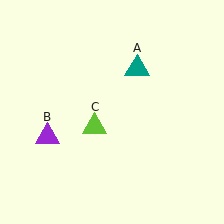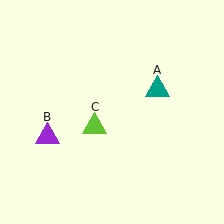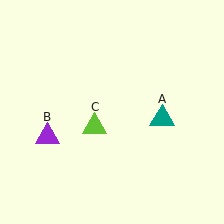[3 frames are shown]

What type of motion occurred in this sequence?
The teal triangle (object A) rotated clockwise around the center of the scene.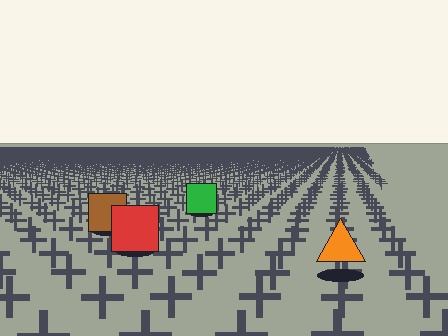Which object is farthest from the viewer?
The green square is farthest from the viewer. It appears smaller and the ground texture around it is denser.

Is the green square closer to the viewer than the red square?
No. The red square is closer — you can tell from the texture gradient: the ground texture is coarser near it.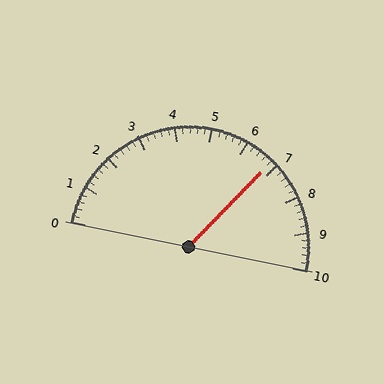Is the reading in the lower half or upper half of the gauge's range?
The reading is in the upper half of the range (0 to 10).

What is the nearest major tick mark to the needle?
The nearest major tick mark is 7.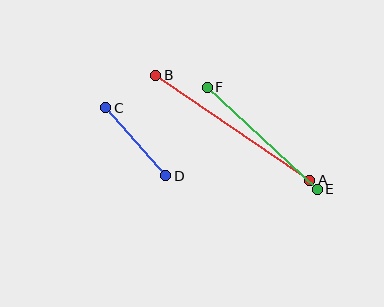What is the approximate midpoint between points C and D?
The midpoint is at approximately (136, 142) pixels.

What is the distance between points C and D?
The distance is approximately 91 pixels.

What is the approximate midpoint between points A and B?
The midpoint is at approximately (233, 128) pixels.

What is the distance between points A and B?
The distance is approximately 186 pixels.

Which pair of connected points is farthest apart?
Points A and B are farthest apart.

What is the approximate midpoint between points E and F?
The midpoint is at approximately (262, 138) pixels.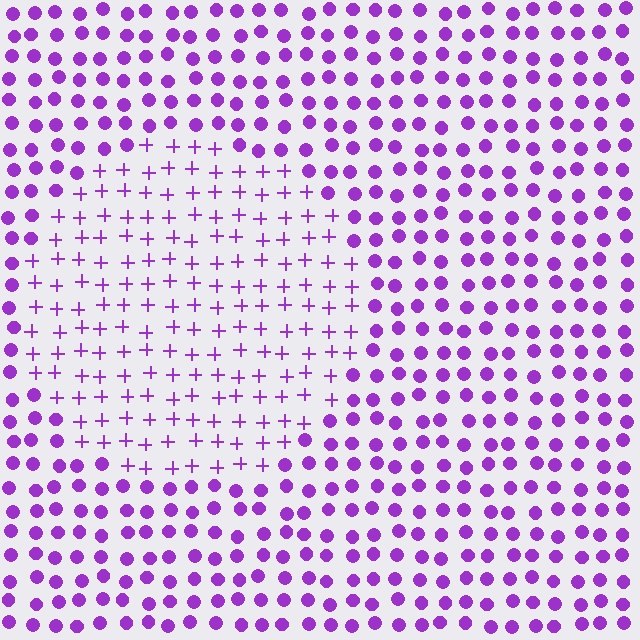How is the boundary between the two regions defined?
The boundary is defined by a change in element shape: plus signs inside vs. circles outside. All elements share the same color and spacing.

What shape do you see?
I see a circle.